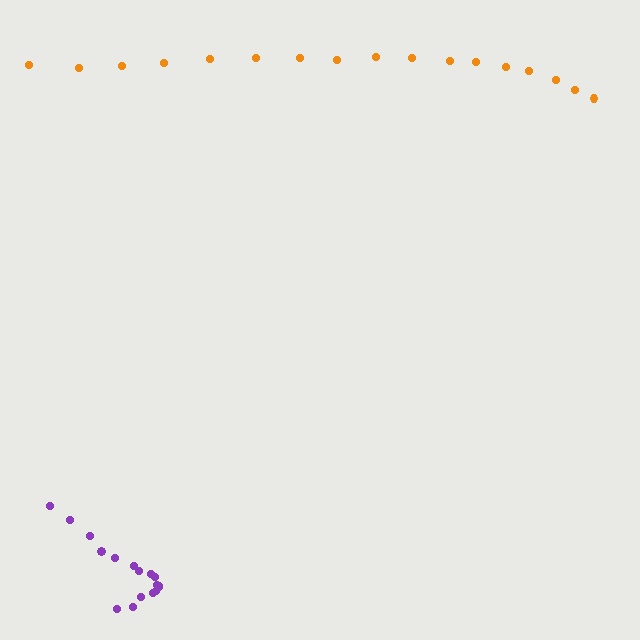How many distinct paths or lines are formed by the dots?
There are 2 distinct paths.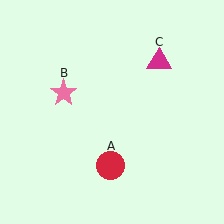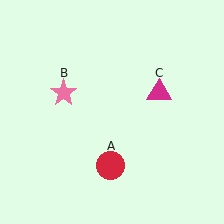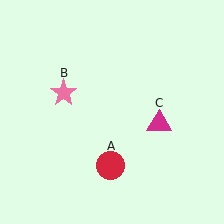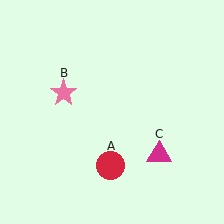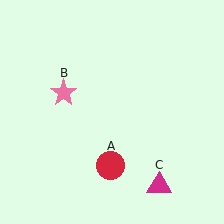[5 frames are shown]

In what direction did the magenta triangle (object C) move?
The magenta triangle (object C) moved down.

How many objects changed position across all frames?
1 object changed position: magenta triangle (object C).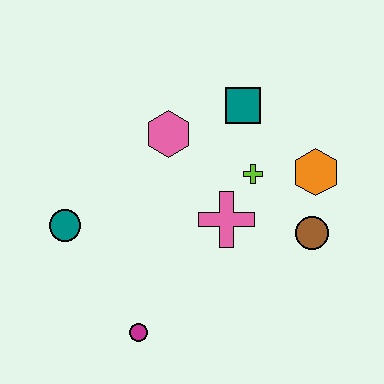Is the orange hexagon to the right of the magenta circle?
Yes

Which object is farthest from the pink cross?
The teal circle is farthest from the pink cross.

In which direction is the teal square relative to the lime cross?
The teal square is above the lime cross.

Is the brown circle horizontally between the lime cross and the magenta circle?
No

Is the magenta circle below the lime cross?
Yes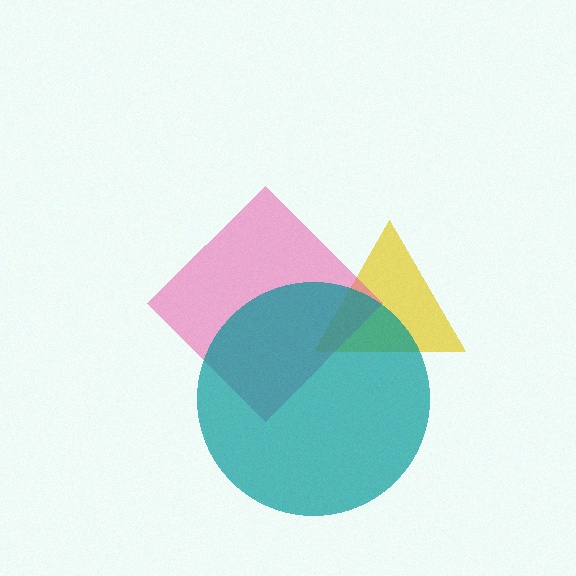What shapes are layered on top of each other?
The layered shapes are: a yellow triangle, a pink diamond, a teal circle.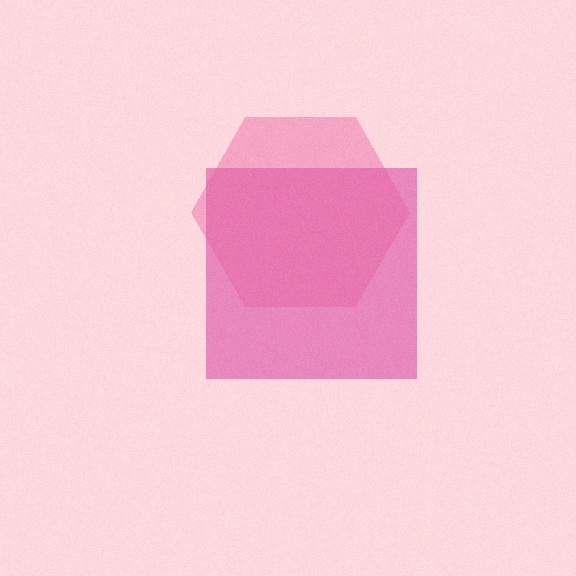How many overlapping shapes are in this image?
There are 2 overlapping shapes in the image.